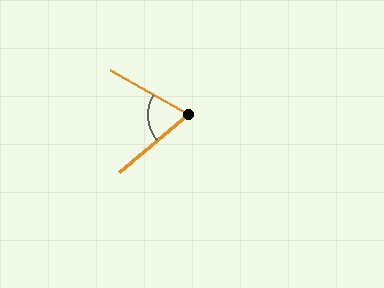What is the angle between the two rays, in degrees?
Approximately 69 degrees.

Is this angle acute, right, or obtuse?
It is acute.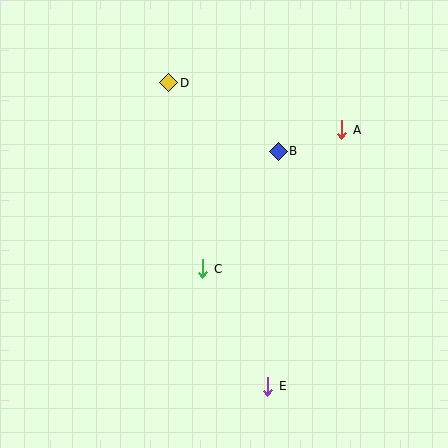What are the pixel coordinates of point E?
Point E is at (268, 386).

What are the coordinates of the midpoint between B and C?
The midpoint between B and C is at (240, 210).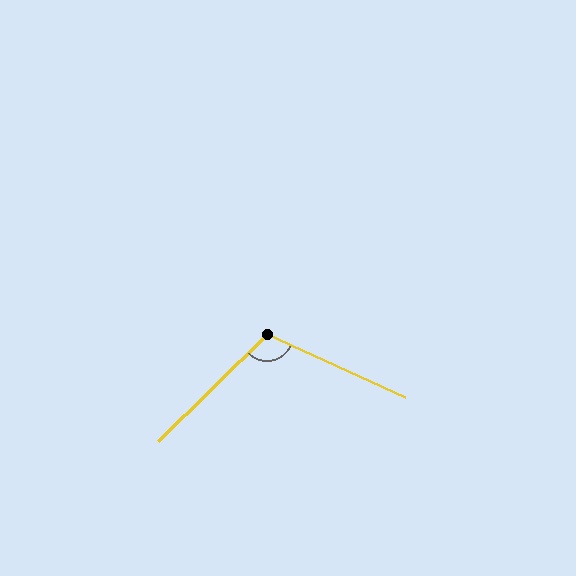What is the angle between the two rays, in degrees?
Approximately 111 degrees.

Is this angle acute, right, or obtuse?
It is obtuse.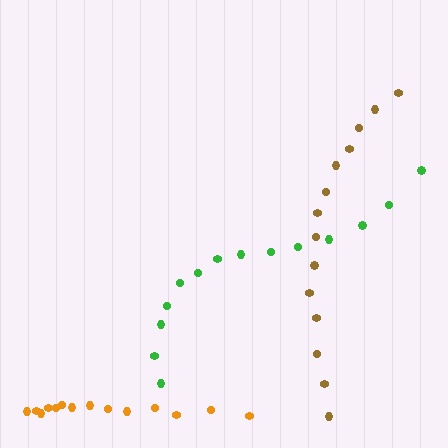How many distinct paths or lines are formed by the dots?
There are 3 distinct paths.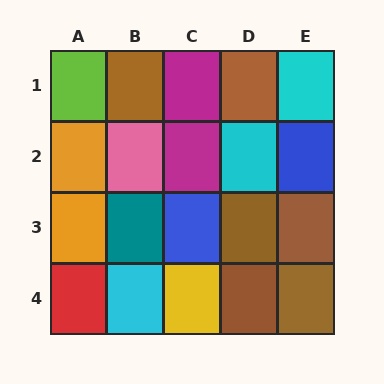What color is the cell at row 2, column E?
Blue.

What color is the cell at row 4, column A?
Red.